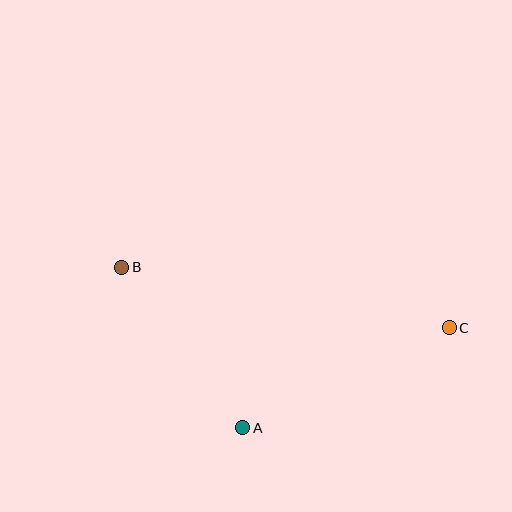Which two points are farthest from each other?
Points B and C are farthest from each other.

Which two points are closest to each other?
Points A and B are closest to each other.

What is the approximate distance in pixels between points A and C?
The distance between A and C is approximately 229 pixels.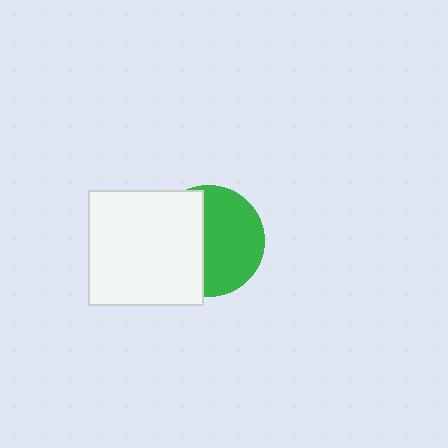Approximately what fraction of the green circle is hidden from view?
Roughly 44% of the green circle is hidden behind the white square.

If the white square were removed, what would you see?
You would see the complete green circle.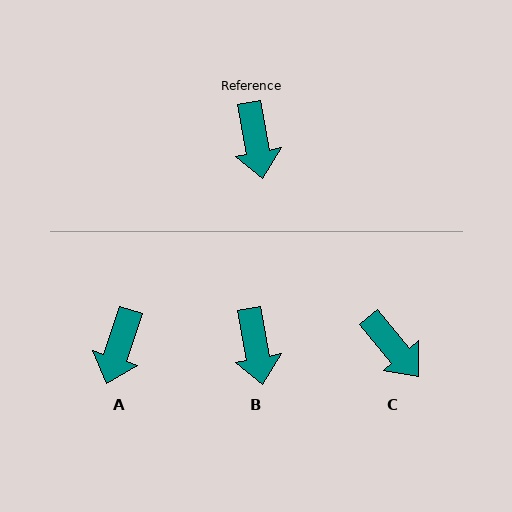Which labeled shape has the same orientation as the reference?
B.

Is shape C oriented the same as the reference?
No, it is off by about 30 degrees.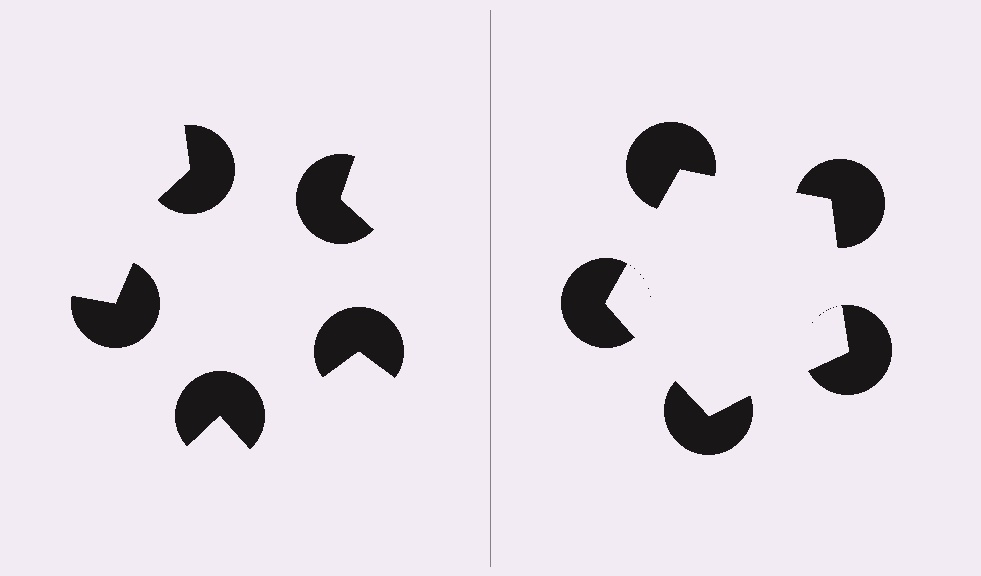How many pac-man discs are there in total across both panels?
10 — 5 on each side.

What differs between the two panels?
The pac-man discs are positioned identically on both sides; only the wedge orientations differ. On the right they align to a pentagon; on the left they are misaligned.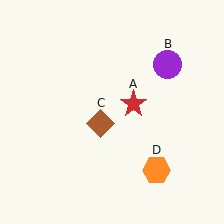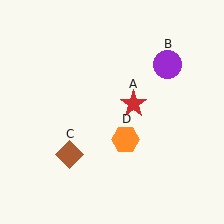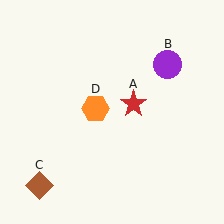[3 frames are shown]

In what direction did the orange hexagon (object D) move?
The orange hexagon (object D) moved up and to the left.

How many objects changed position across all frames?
2 objects changed position: brown diamond (object C), orange hexagon (object D).